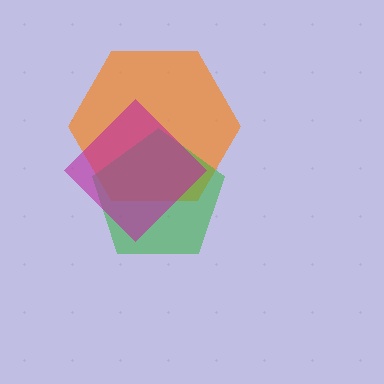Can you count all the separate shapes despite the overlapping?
Yes, there are 3 separate shapes.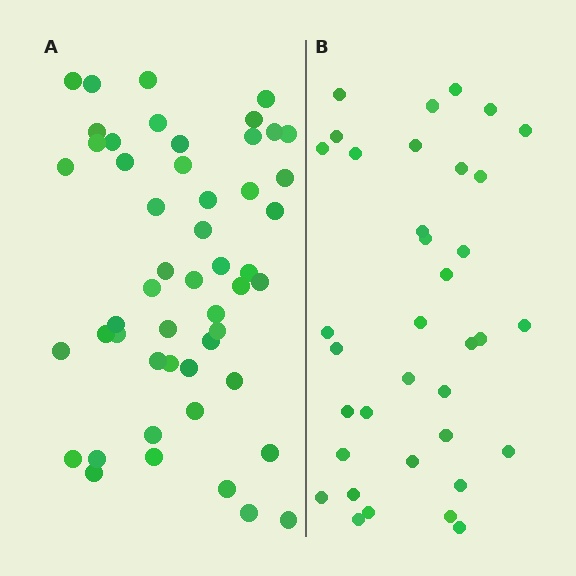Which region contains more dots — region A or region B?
Region A (the left region) has more dots.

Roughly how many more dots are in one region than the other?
Region A has approximately 15 more dots than region B.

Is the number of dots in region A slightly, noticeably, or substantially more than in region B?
Region A has noticeably more, but not dramatically so. The ratio is roughly 1.4 to 1.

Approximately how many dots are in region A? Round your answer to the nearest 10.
About 50 dots. (The exact count is 51, which rounds to 50.)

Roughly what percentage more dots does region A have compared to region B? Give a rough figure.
About 40% more.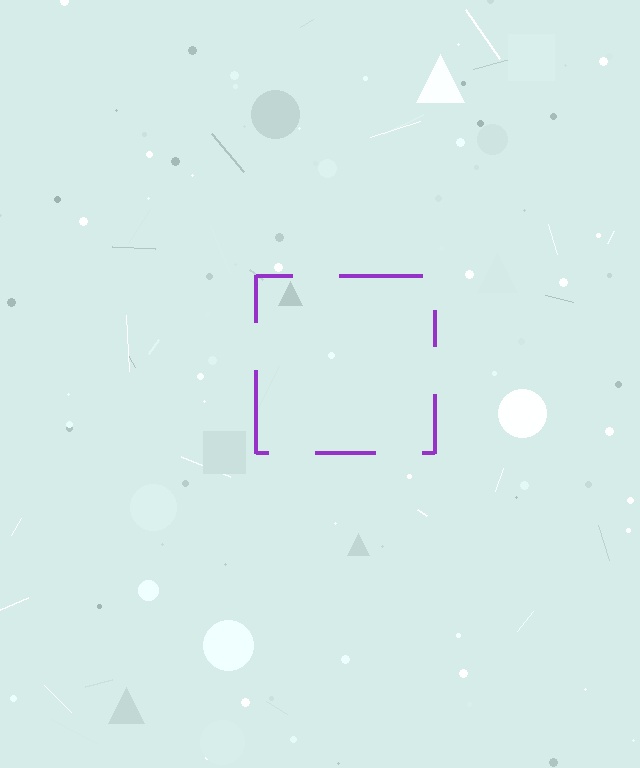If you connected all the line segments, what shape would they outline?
They would outline a square.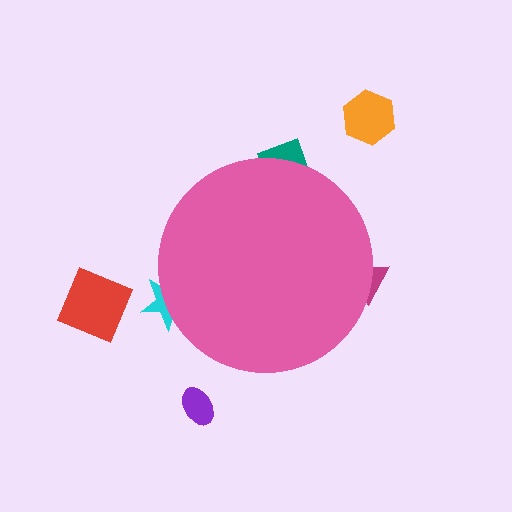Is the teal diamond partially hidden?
Yes, the teal diamond is partially hidden behind the pink circle.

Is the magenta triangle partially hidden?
Yes, the magenta triangle is partially hidden behind the pink circle.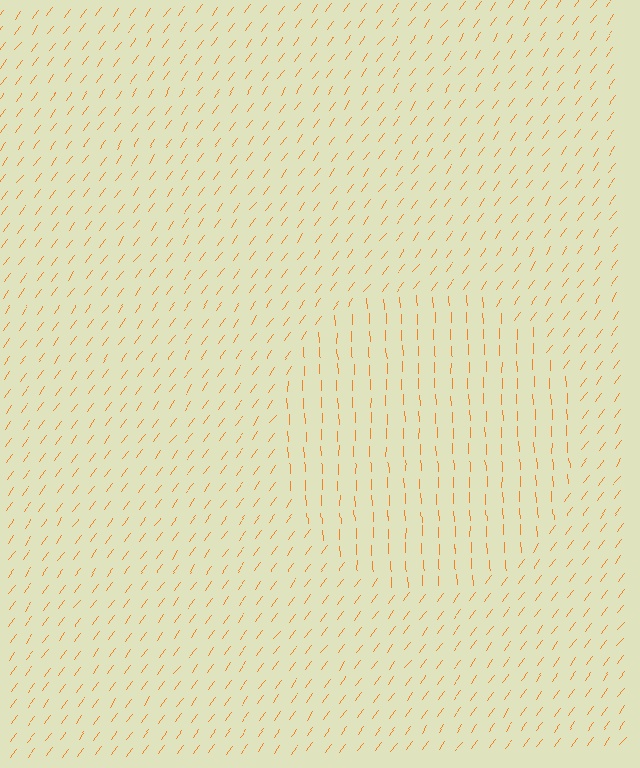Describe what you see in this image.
The image is filled with small orange line segments. A circle region in the image has lines oriented differently from the surrounding lines, creating a visible texture boundary.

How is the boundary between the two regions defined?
The boundary is defined purely by a change in line orientation (approximately 37 degrees difference). All lines are the same color and thickness.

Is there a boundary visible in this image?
Yes, there is a texture boundary formed by a change in line orientation.